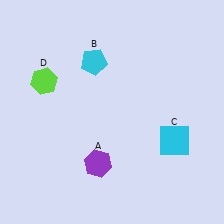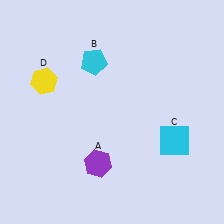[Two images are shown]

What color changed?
The hexagon (D) changed from lime in Image 1 to yellow in Image 2.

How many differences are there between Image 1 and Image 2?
There is 1 difference between the two images.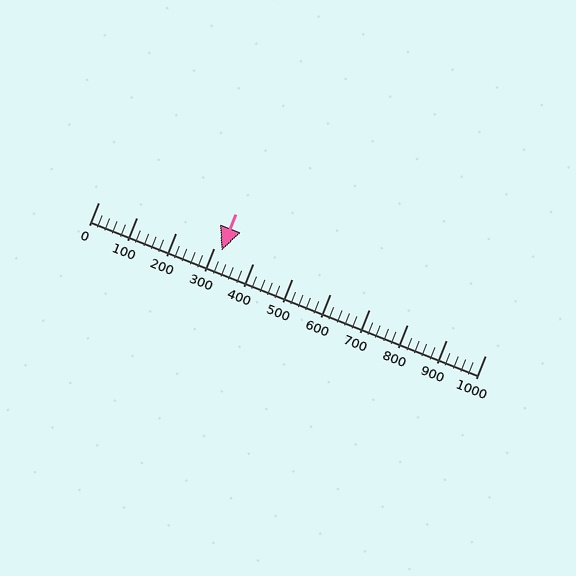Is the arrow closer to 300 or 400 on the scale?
The arrow is closer to 300.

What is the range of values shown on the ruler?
The ruler shows values from 0 to 1000.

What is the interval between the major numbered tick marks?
The major tick marks are spaced 100 units apart.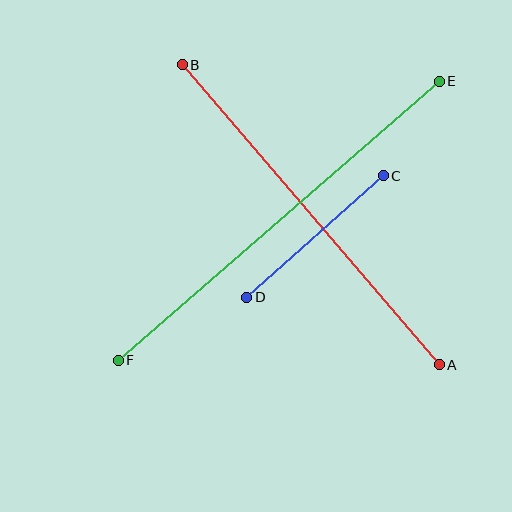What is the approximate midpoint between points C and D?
The midpoint is at approximately (315, 236) pixels.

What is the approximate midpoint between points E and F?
The midpoint is at approximately (279, 221) pixels.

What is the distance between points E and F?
The distance is approximately 425 pixels.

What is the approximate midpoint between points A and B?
The midpoint is at approximately (311, 215) pixels.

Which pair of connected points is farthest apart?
Points E and F are farthest apart.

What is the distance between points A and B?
The distance is approximately 395 pixels.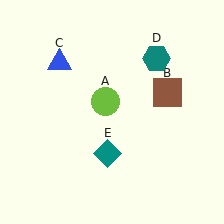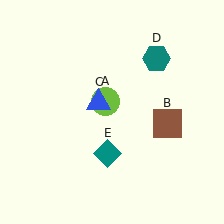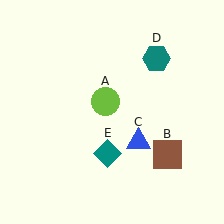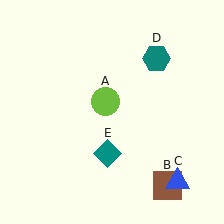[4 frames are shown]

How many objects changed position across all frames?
2 objects changed position: brown square (object B), blue triangle (object C).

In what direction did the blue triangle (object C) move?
The blue triangle (object C) moved down and to the right.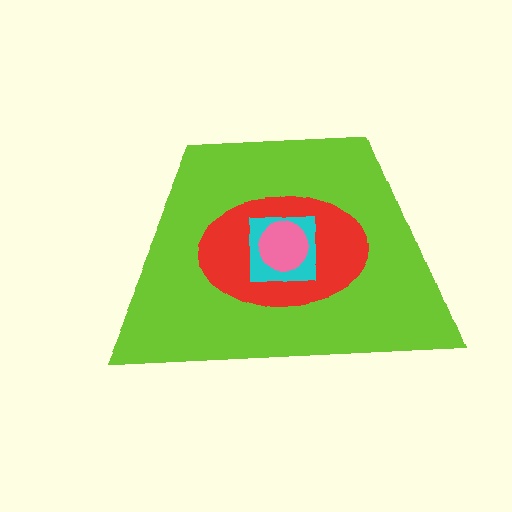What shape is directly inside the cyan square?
The pink circle.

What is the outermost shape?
The lime trapezoid.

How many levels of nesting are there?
4.